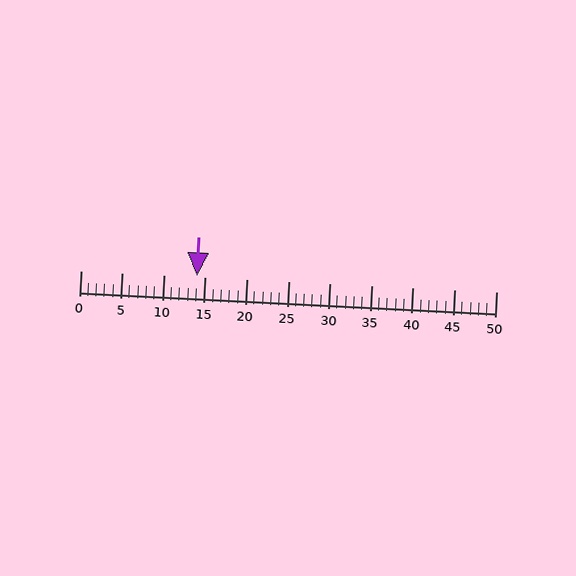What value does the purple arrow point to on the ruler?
The purple arrow points to approximately 14.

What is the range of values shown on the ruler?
The ruler shows values from 0 to 50.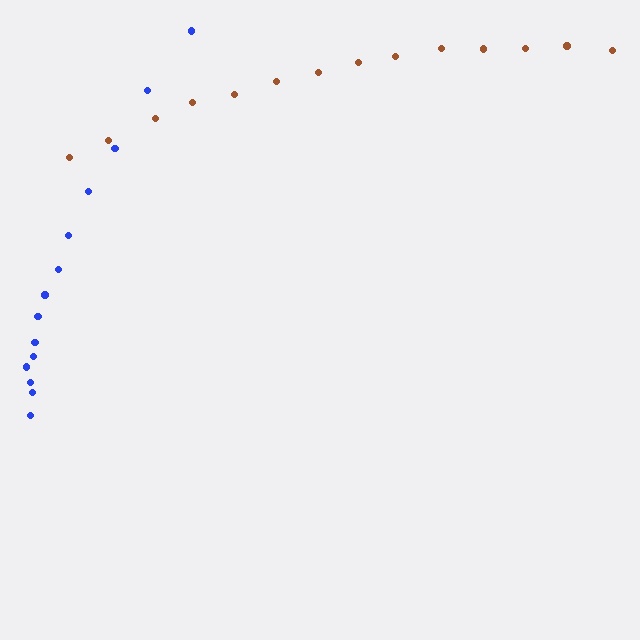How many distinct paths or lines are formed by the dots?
There are 2 distinct paths.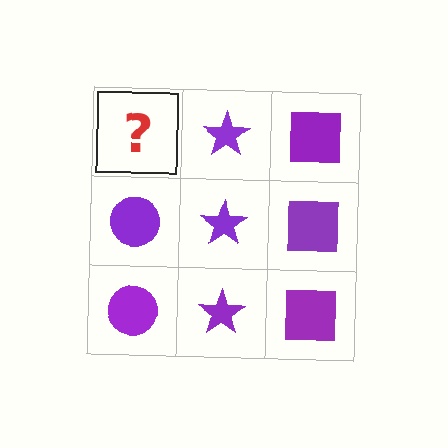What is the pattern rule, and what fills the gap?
The rule is that each column has a consistent shape. The gap should be filled with a purple circle.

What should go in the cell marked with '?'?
The missing cell should contain a purple circle.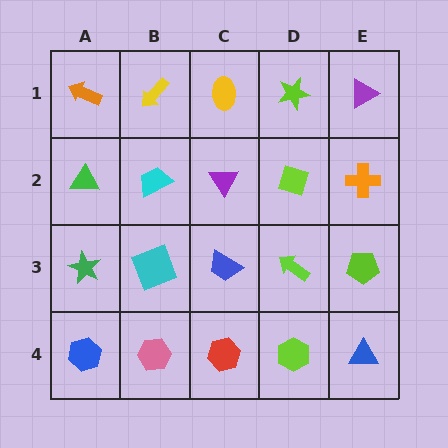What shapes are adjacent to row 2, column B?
A yellow arrow (row 1, column B), a cyan square (row 3, column B), a green triangle (row 2, column A), a purple triangle (row 2, column C).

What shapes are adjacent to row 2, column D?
A lime star (row 1, column D), a lime arrow (row 3, column D), a purple triangle (row 2, column C), an orange cross (row 2, column E).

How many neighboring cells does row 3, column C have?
4.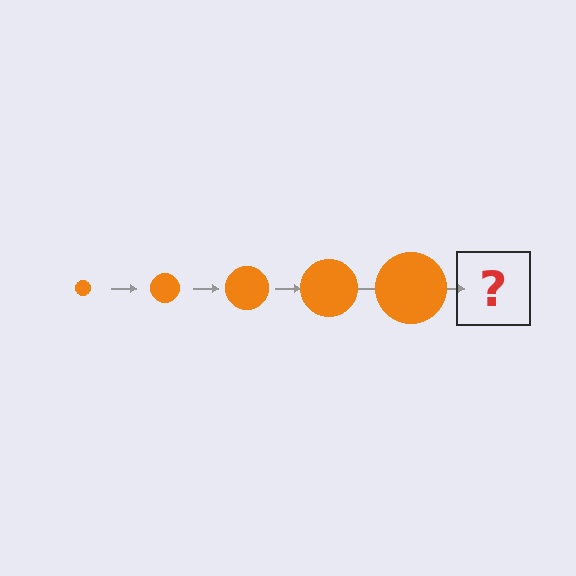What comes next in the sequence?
The next element should be an orange circle, larger than the previous one.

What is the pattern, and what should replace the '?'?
The pattern is that the circle gets progressively larger each step. The '?' should be an orange circle, larger than the previous one.